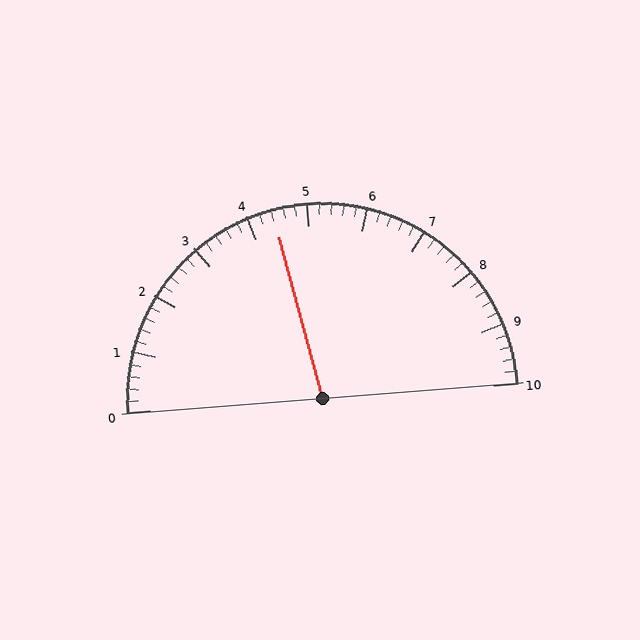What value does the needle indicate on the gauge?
The needle indicates approximately 4.4.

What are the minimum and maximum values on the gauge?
The gauge ranges from 0 to 10.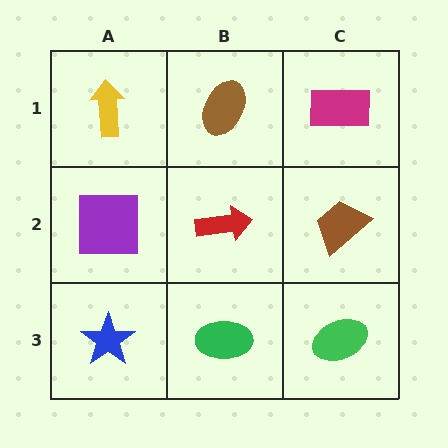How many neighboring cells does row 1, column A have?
2.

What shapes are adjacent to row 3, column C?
A brown trapezoid (row 2, column C), a green ellipse (row 3, column B).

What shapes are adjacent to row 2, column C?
A magenta rectangle (row 1, column C), a green ellipse (row 3, column C), a red arrow (row 2, column B).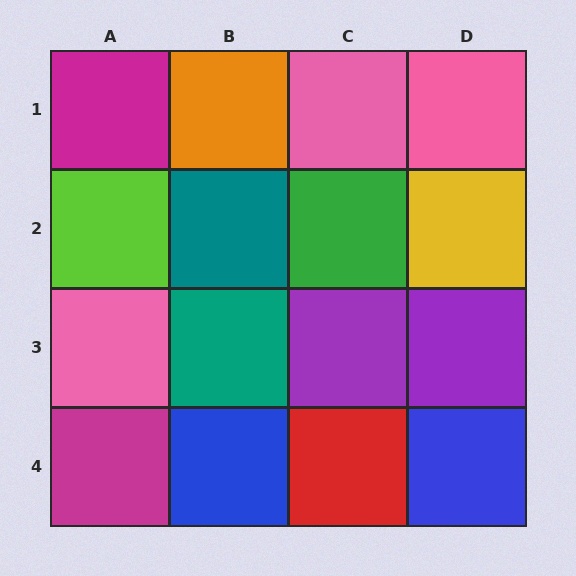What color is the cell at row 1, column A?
Magenta.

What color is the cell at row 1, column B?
Orange.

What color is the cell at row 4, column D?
Blue.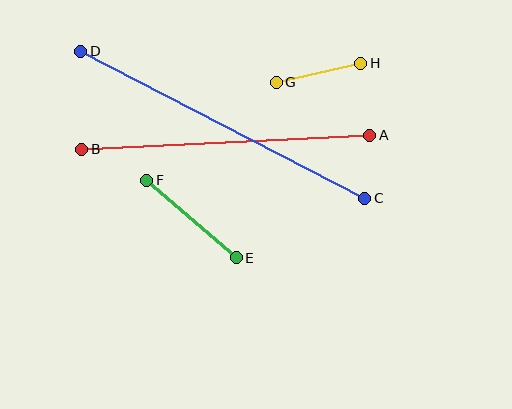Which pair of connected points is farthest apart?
Points C and D are farthest apart.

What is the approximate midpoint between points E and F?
The midpoint is at approximately (192, 219) pixels.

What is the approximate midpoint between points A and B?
The midpoint is at approximately (226, 142) pixels.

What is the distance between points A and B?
The distance is approximately 288 pixels.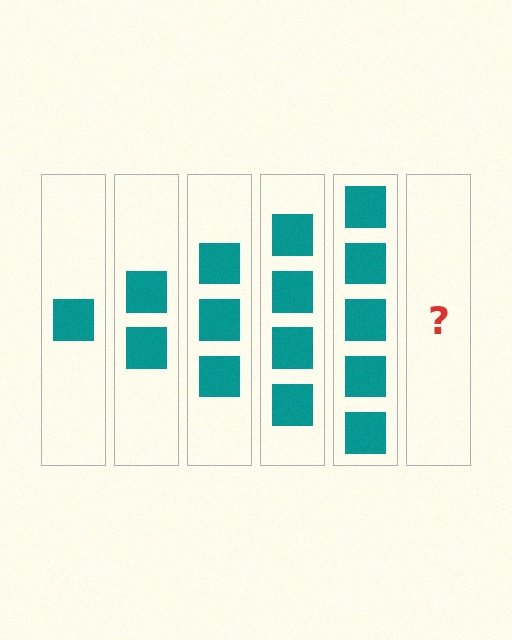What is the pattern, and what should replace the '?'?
The pattern is that each step adds one more square. The '?' should be 6 squares.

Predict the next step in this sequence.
The next step is 6 squares.